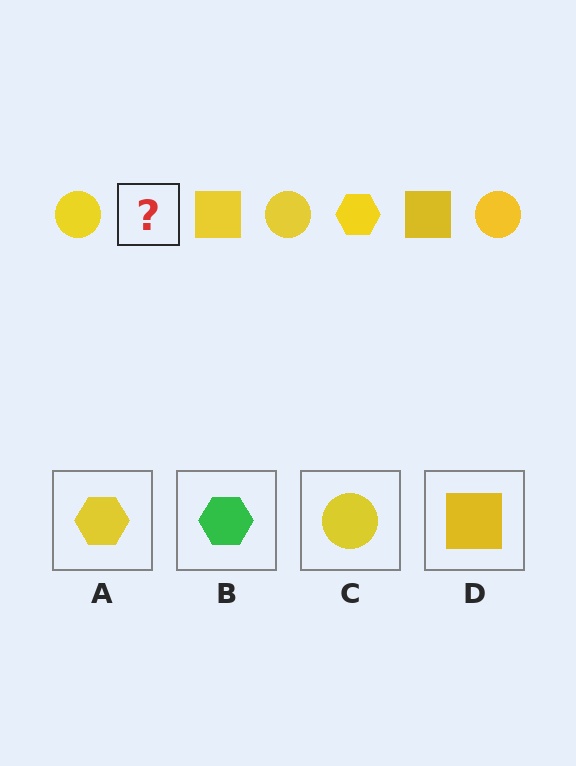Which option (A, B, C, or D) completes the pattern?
A.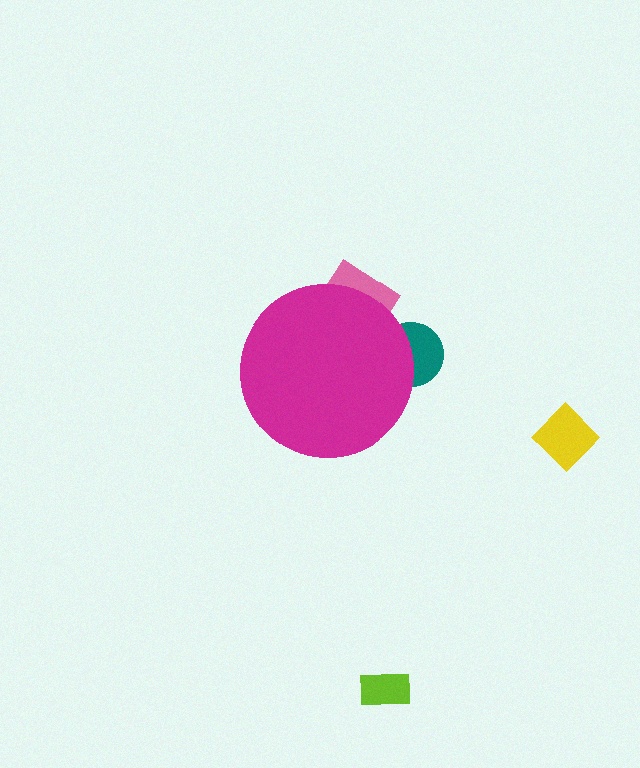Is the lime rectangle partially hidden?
No, the lime rectangle is fully visible.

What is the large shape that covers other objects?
A magenta circle.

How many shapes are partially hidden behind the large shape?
2 shapes are partially hidden.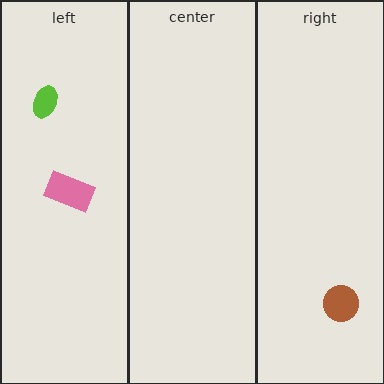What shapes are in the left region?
The pink rectangle, the lime ellipse.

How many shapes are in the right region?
1.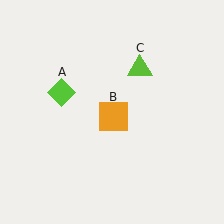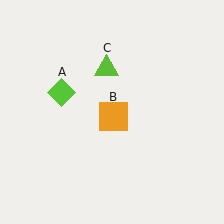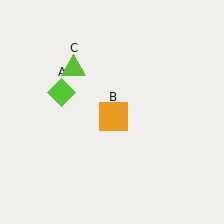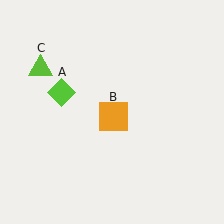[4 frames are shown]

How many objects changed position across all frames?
1 object changed position: lime triangle (object C).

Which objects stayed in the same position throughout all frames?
Lime diamond (object A) and orange square (object B) remained stationary.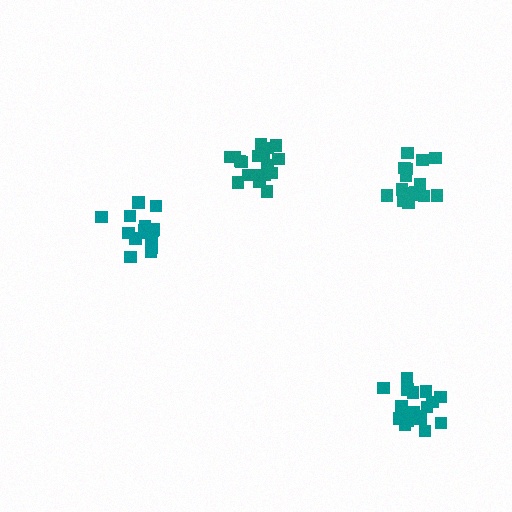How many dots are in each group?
Group 1: 19 dots, Group 2: 16 dots, Group 3: 18 dots, Group 4: 17 dots (70 total).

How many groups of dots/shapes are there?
There are 4 groups.